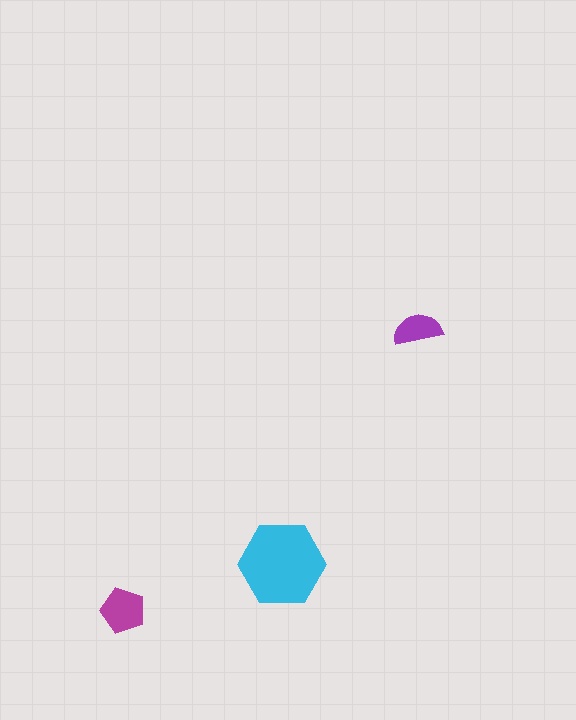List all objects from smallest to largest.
The purple semicircle, the magenta pentagon, the cyan hexagon.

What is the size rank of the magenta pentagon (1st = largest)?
2nd.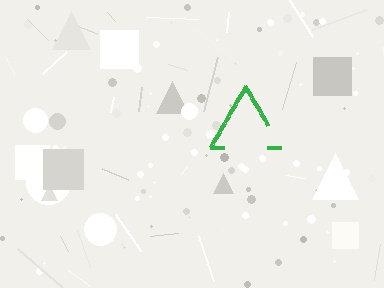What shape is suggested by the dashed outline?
The dashed outline suggests a triangle.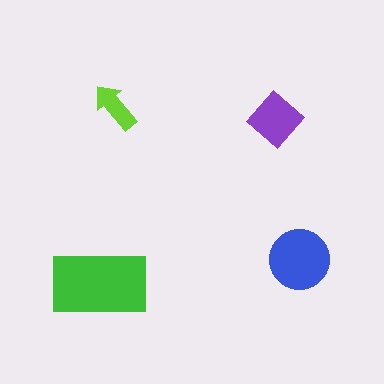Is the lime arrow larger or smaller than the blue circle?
Smaller.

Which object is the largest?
The green rectangle.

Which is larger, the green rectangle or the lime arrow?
The green rectangle.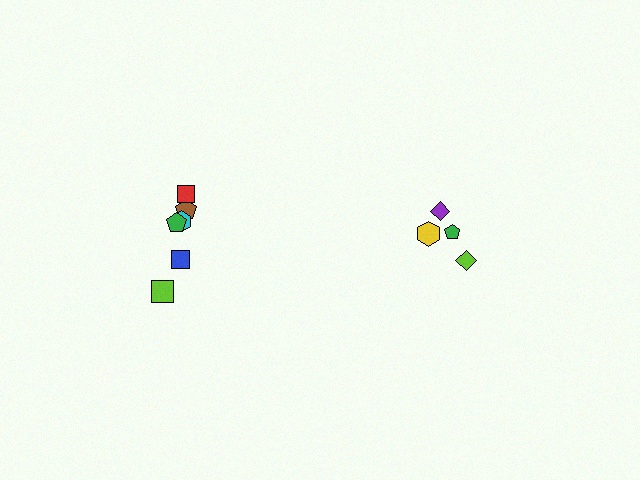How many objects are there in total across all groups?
There are 10 objects.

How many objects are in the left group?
There are 6 objects.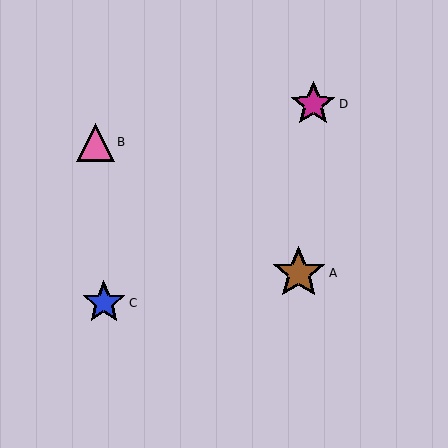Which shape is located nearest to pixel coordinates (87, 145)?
The pink triangle (labeled B) at (95, 142) is nearest to that location.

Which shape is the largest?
The brown star (labeled A) is the largest.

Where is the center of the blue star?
The center of the blue star is at (104, 303).